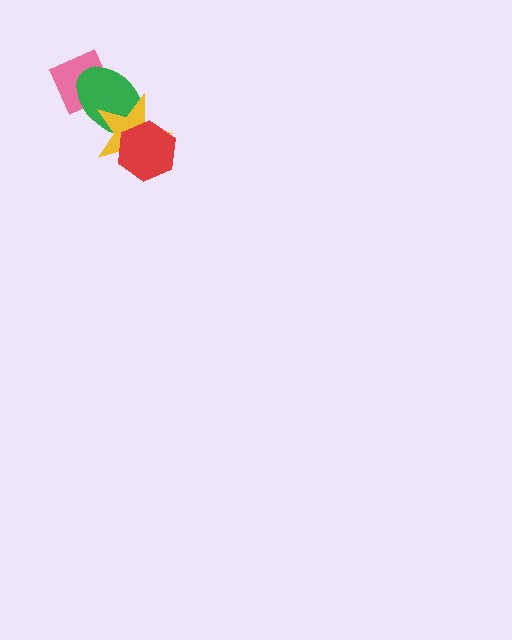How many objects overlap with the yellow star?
2 objects overlap with the yellow star.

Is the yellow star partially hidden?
Yes, it is partially covered by another shape.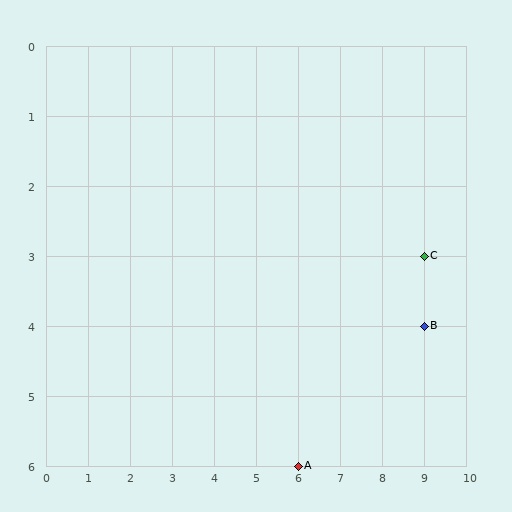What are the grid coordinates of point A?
Point A is at grid coordinates (6, 6).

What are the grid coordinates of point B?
Point B is at grid coordinates (9, 4).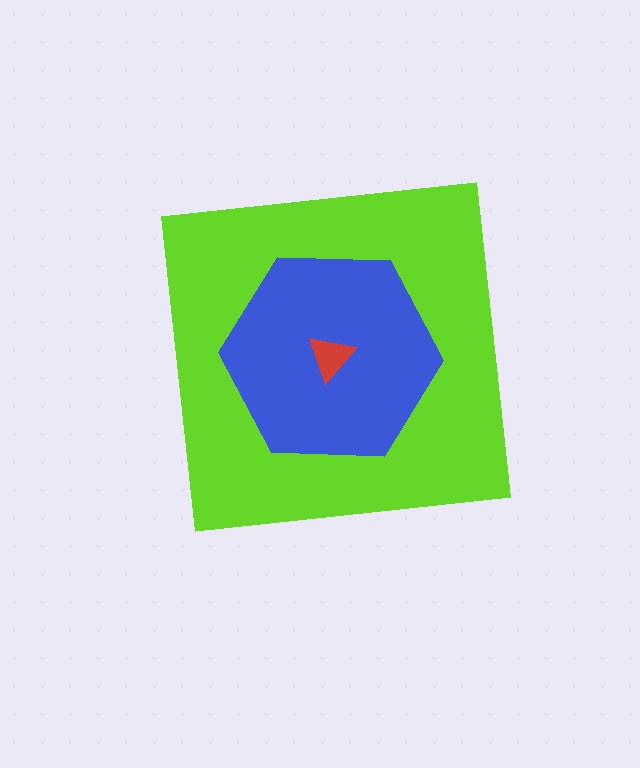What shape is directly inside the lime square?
The blue hexagon.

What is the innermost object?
The red triangle.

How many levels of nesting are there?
3.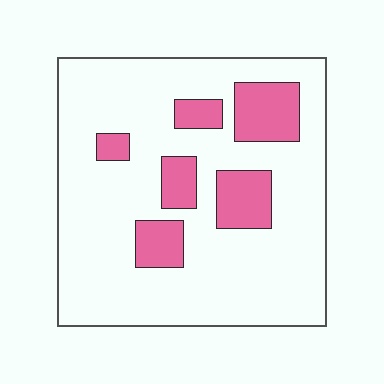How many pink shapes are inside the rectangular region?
6.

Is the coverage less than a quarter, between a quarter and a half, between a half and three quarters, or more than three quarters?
Less than a quarter.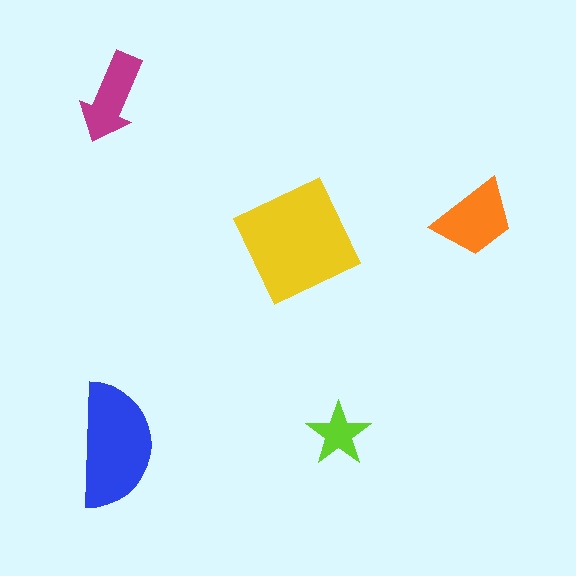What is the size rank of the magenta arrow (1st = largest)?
4th.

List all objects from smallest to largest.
The lime star, the magenta arrow, the orange trapezoid, the blue semicircle, the yellow square.